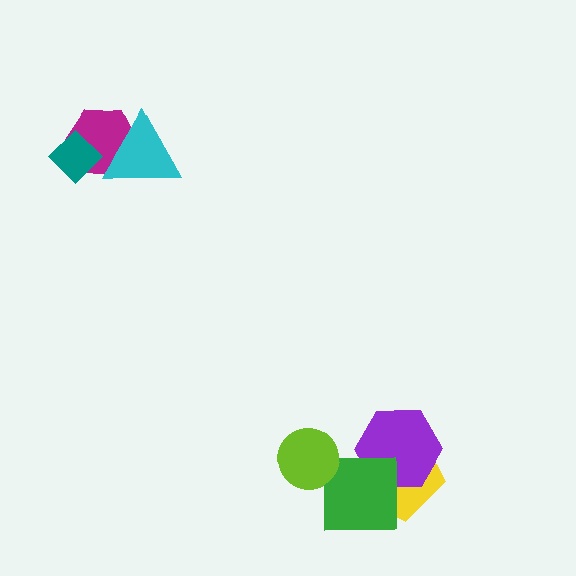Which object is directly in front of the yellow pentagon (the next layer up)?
The purple hexagon is directly in front of the yellow pentagon.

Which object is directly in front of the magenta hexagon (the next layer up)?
The teal diamond is directly in front of the magenta hexagon.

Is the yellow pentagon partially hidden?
Yes, it is partially covered by another shape.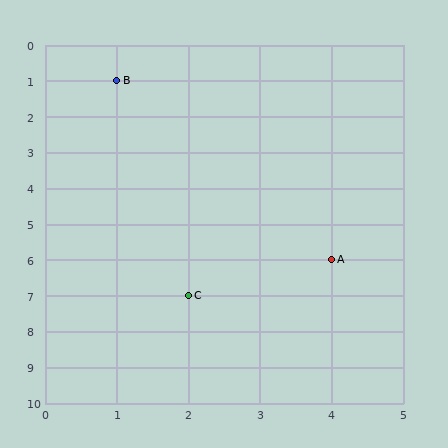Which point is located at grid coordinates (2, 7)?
Point C is at (2, 7).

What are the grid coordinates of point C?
Point C is at grid coordinates (2, 7).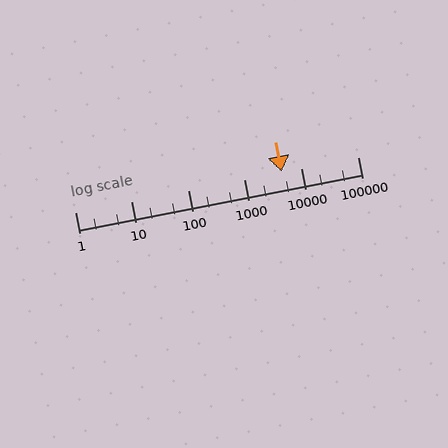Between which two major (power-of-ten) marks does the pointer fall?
The pointer is between 1000 and 10000.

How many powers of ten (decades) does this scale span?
The scale spans 5 decades, from 1 to 100000.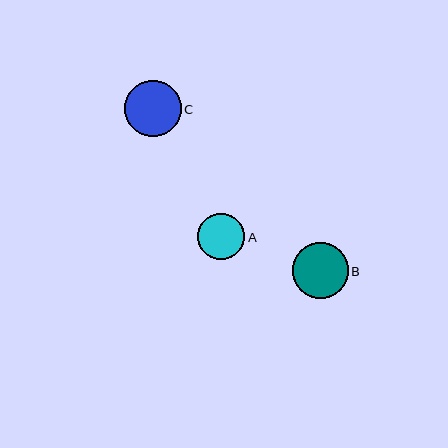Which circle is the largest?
Circle C is the largest with a size of approximately 57 pixels.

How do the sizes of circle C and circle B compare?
Circle C and circle B are approximately the same size.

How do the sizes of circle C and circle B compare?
Circle C and circle B are approximately the same size.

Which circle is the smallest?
Circle A is the smallest with a size of approximately 47 pixels.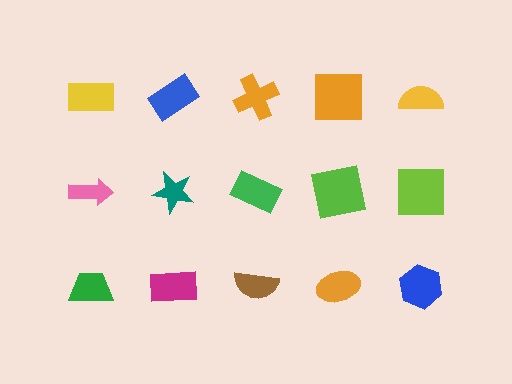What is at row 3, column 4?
An orange ellipse.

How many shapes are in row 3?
5 shapes.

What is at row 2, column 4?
A lime square.